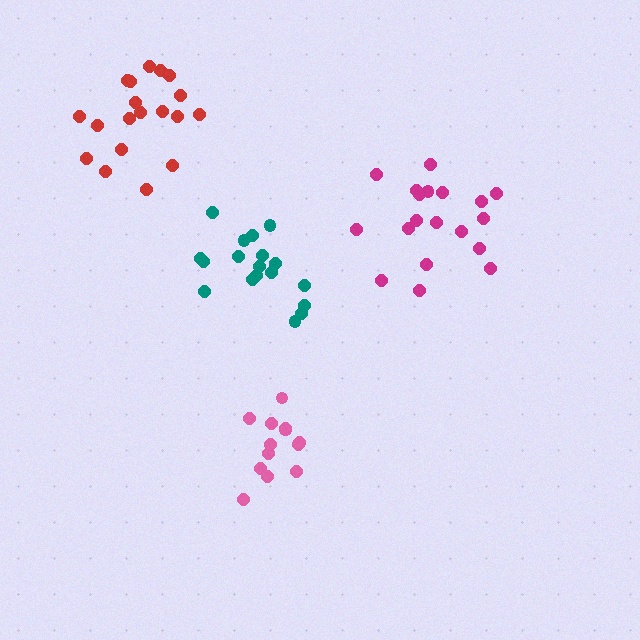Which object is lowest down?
The pink cluster is bottommost.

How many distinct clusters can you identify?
There are 4 distinct clusters.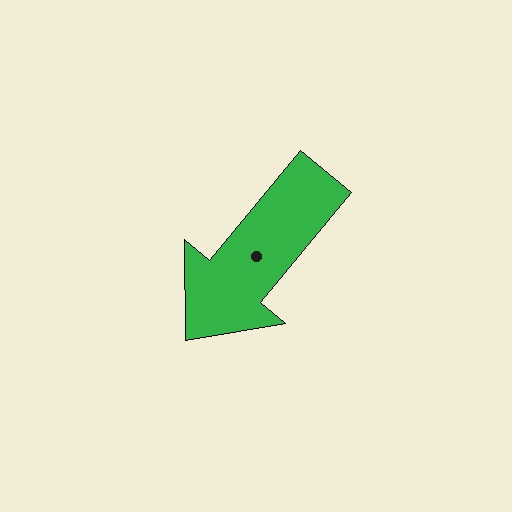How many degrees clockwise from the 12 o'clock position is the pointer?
Approximately 220 degrees.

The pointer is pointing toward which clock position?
Roughly 7 o'clock.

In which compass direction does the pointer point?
Southwest.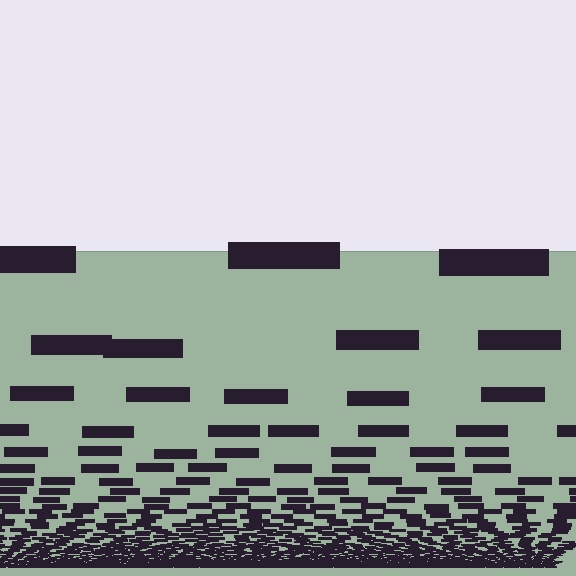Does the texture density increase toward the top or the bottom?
Density increases toward the bottom.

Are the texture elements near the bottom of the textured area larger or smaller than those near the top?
Smaller. The gradient is inverted — elements near the bottom are smaller and denser.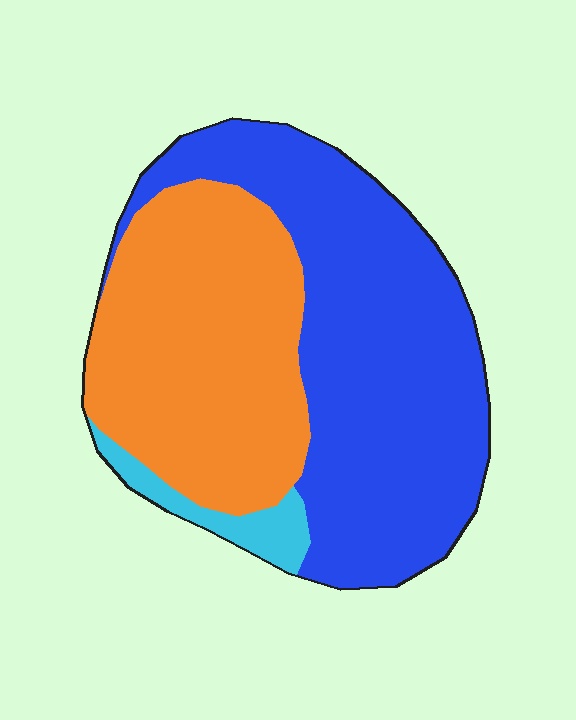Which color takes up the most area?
Blue, at roughly 55%.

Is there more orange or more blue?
Blue.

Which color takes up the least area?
Cyan, at roughly 5%.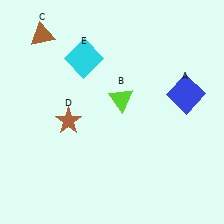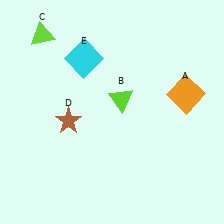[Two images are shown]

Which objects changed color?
A changed from blue to orange. C changed from brown to lime.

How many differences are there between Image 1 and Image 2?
There are 2 differences between the two images.